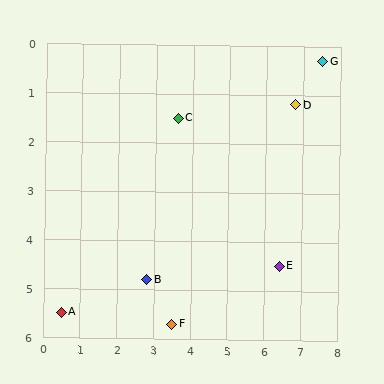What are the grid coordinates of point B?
Point B is at approximately (2.8, 4.8).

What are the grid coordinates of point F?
Point F is at approximately (3.5, 5.7).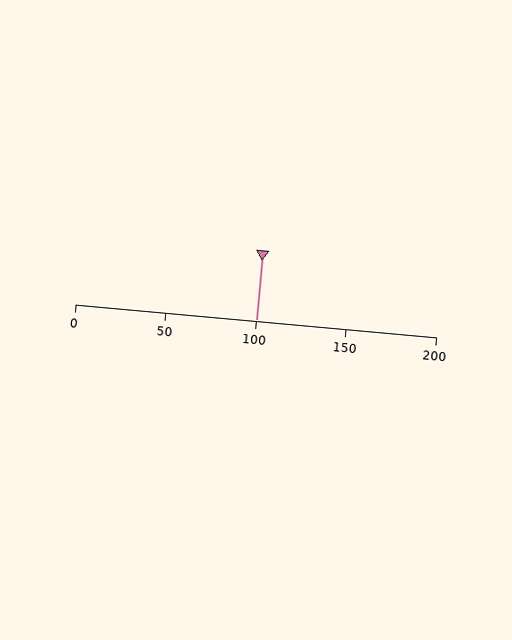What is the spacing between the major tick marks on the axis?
The major ticks are spaced 50 apart.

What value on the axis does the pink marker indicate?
The marker indicates approximately 100.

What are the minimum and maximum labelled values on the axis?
The axis runs from 0 to 200.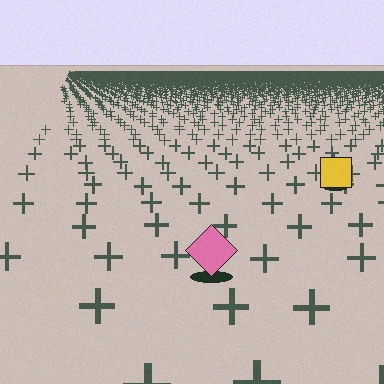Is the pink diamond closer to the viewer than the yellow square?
Yes. The pink diamond is closer — you can tell from the texture gradient: the ground texture is coarser near it.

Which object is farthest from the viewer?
The yellow square is farthest from the viewer. It appears smaller and the ground texture around it is denser.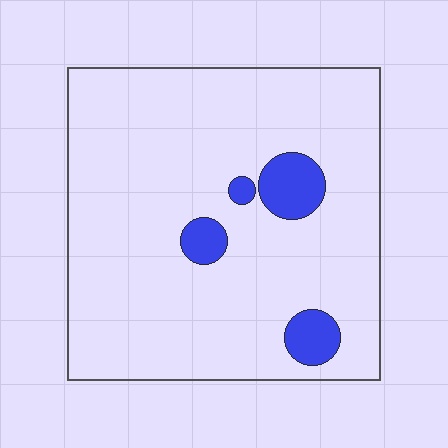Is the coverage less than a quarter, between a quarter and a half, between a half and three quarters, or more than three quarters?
Less than a quarter.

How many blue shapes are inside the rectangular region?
4.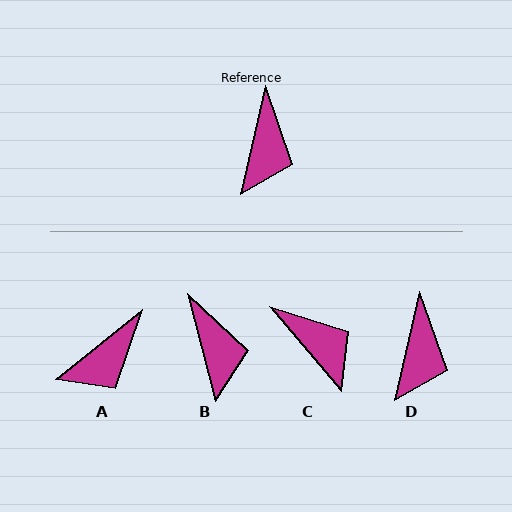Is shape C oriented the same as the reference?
No, it is off by about 53 degrees.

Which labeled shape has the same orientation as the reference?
D.